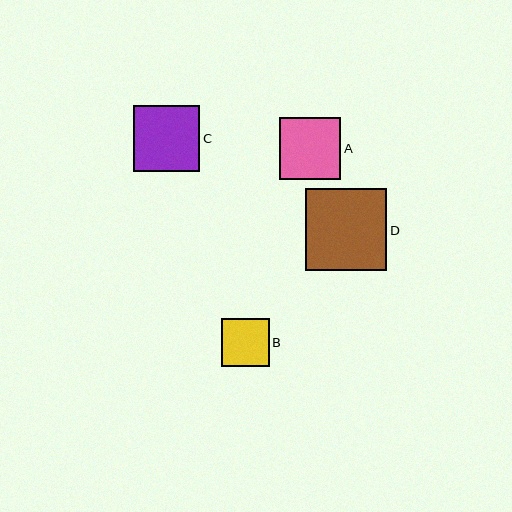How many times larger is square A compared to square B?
Square A is approximately 1.3 times the size of square B.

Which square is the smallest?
Square B is the smallest with a size of approximately 48 pixels.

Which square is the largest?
Square D is the largest with a size of approximately 82 pixels.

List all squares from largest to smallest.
From largest to smallest: D, C, A, B.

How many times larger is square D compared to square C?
Square D is approximately 1.2 times the size of square C.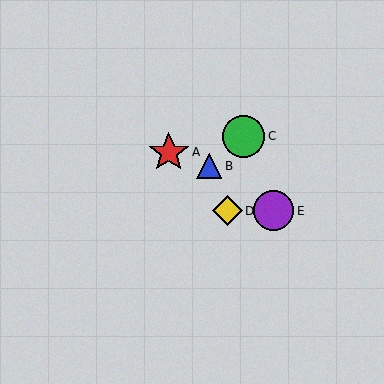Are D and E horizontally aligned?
Yes, both are at y≈211.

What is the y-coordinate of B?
Object B is at y≈166.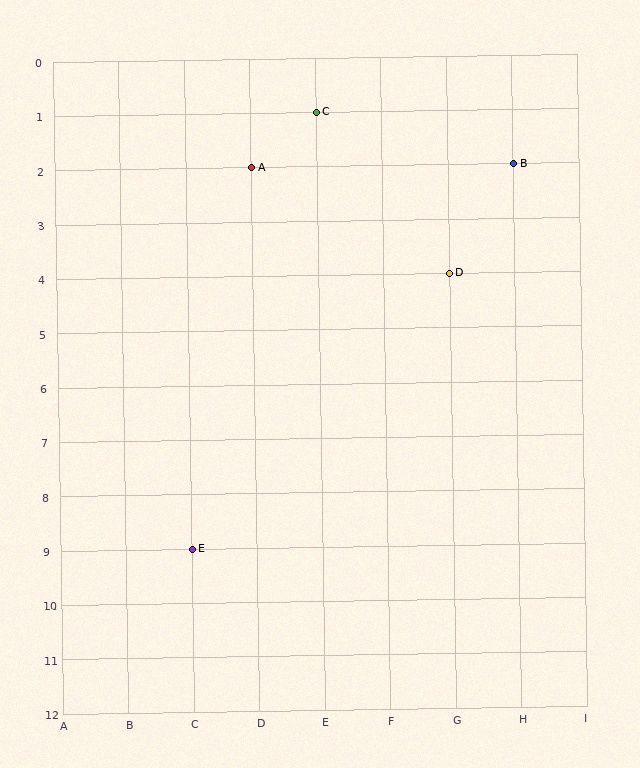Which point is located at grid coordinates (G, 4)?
Point D is at (G, 4).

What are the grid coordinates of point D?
Point D is at grid coordinates (G, 4).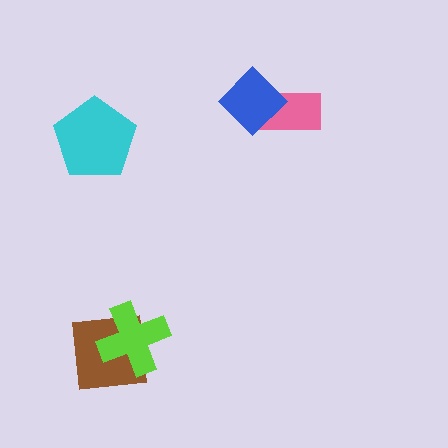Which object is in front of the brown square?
The lime cross is in front of the brown square.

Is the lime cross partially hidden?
No, no other shape covers it.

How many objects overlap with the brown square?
1 object overlaps with the brown square.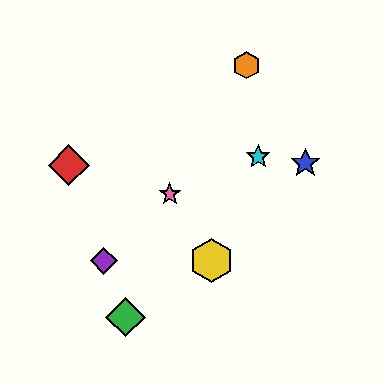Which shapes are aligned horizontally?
The yellow hexagon, the purple diamond are aligned horizontally.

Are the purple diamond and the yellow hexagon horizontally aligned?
Yes, both are at y≈261.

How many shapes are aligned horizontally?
2 shapes (the yellow hexagon, the purple diamond) are aligned horizontally.